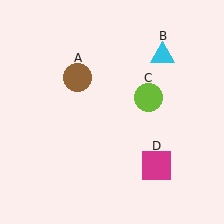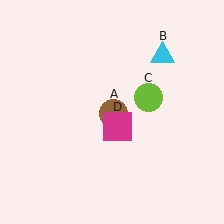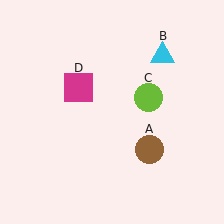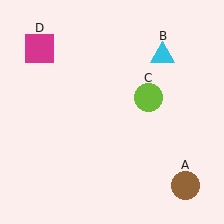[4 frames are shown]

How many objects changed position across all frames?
2 objects changed position: brown circle (object A), magenta square (object D).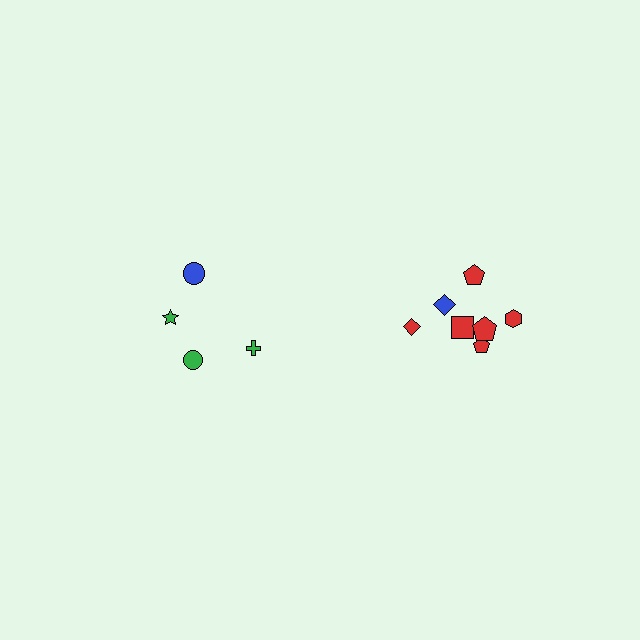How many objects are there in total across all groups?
There are 11 objects.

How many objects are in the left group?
There are 4 objects.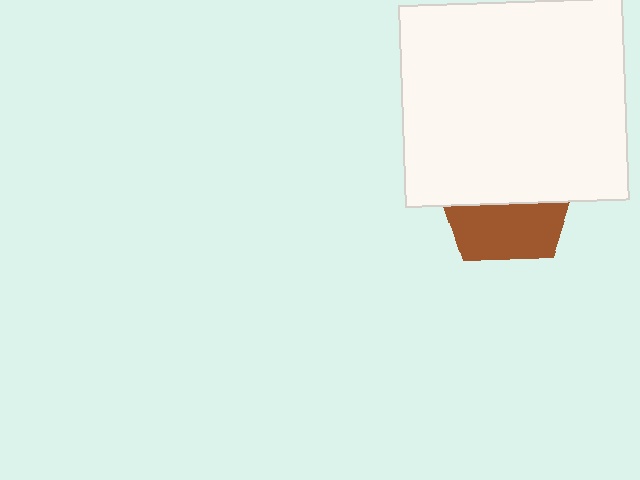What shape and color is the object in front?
The object in front is a white rectangle.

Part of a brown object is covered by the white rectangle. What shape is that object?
It is a pentagon.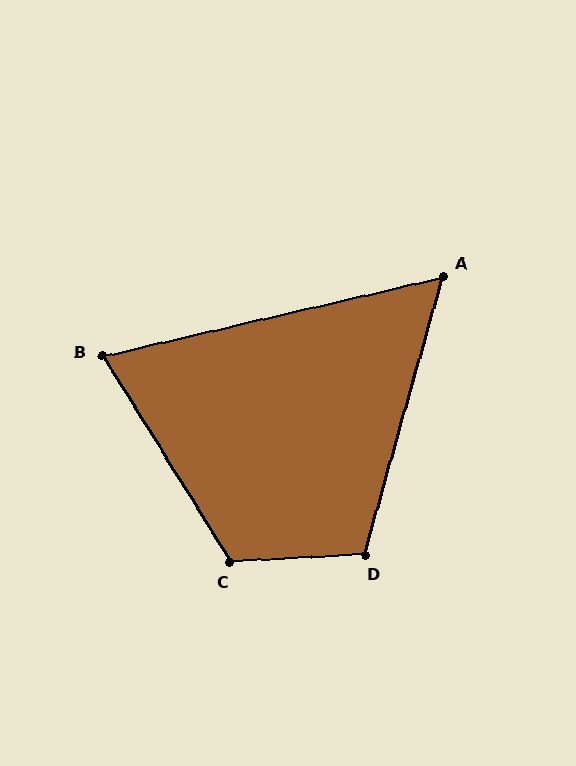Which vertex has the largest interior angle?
C, at approximately 119 degrees.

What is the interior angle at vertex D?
Approximately 109 degrees (obtuse).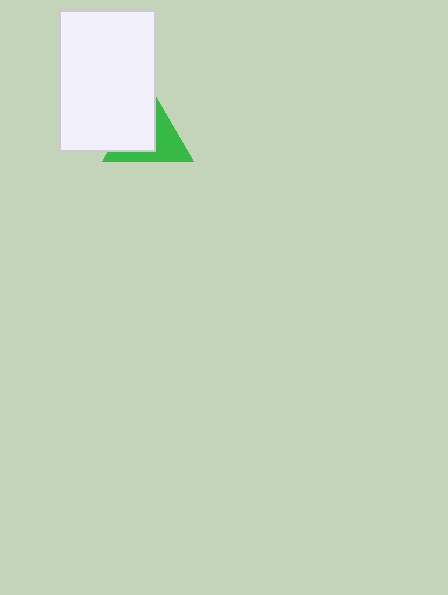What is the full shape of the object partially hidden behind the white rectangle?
The partially hidden object is a green triangle.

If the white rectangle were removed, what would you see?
You would see the complete green triangle.